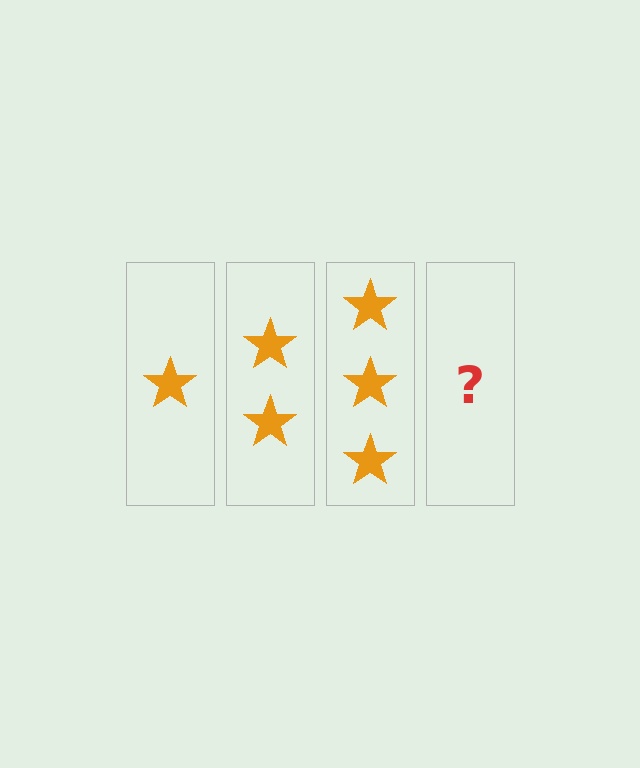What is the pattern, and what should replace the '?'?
The pattern is that each step adds one more star. The '?' should be 4 stars.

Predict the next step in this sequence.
The next step is 4 stars.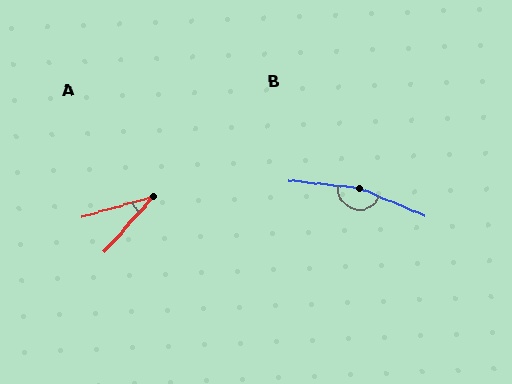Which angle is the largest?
B, at approximately 163 degrees.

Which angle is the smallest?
A, at approximately 32 degrees.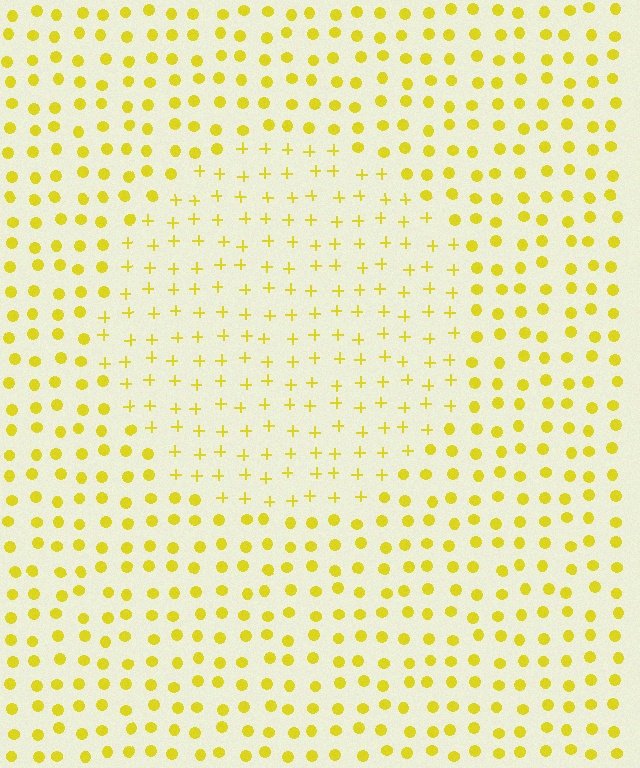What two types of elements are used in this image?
The image uses plus signs inside the circle region and circles outside it.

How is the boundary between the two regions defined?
The boundary is defined by a change in element shape: plus signs inside vs. circles outside. All elements share the same color and spacing.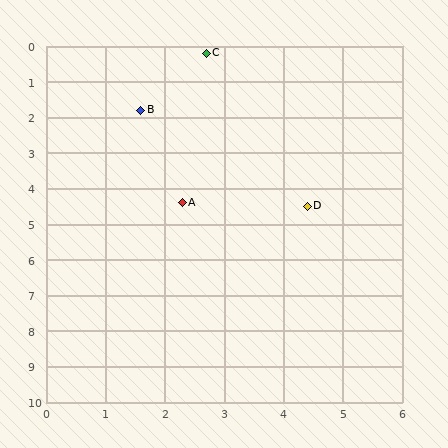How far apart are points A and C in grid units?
Points A and C are about 4.2 grid units apart.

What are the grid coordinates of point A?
Point A is at approximately (2.3, 4.4).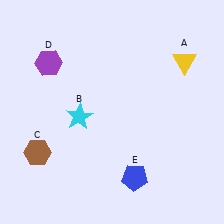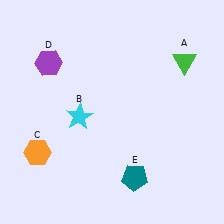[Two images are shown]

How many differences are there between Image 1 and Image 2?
There are 3 differences between the two images.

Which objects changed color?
A changed from yellow to green. C changed from brown to orange. E changed from blue to teal.